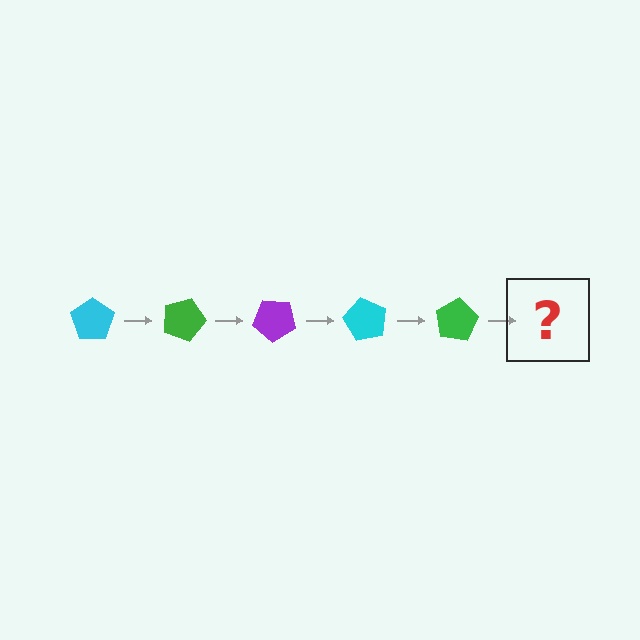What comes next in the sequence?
The next element should be a purple pentagon, rotated 100 degrees from the start.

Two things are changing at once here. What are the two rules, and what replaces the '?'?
The two rules are that it rotates 20 degrees each step and the color cycles through cyan, green, and purple. The '?' should be a purple pentagon, rotated 100 degrees from the start.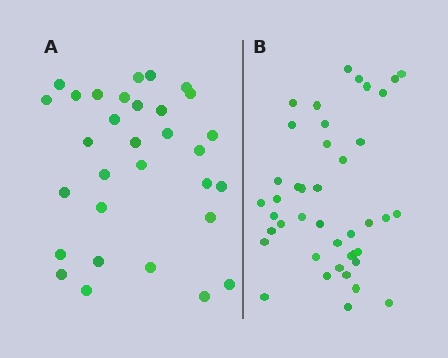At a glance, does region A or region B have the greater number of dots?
Region B (the right region) has more dots.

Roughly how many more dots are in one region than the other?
Region B has roughly 12 or so more dots than region A.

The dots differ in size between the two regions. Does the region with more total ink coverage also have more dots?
No. Region A has more total ink coverage because its dots are larger, but region B actually contains more individual dots. Total area can be misleading — the number of items is what matters here.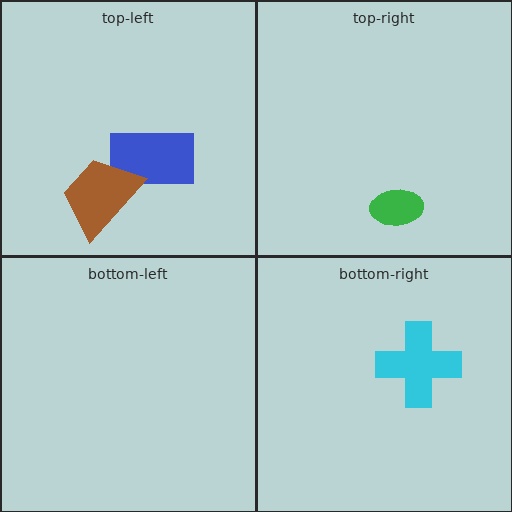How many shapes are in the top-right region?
1.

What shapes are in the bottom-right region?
The cyan cross.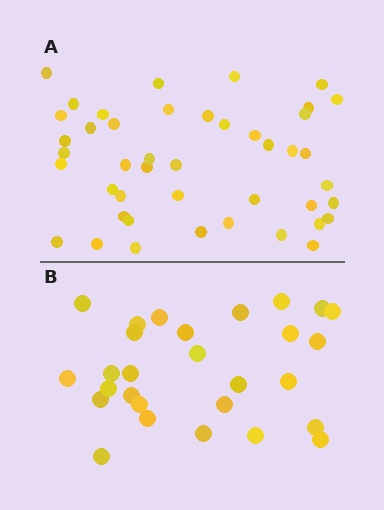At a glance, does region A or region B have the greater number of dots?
Region A (the top region) has more dots.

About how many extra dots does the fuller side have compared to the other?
Region A has approximately 15 more dots than region B.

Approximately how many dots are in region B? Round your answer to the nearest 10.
About 30 dots. (The exact count is 28, which rounds to 30.)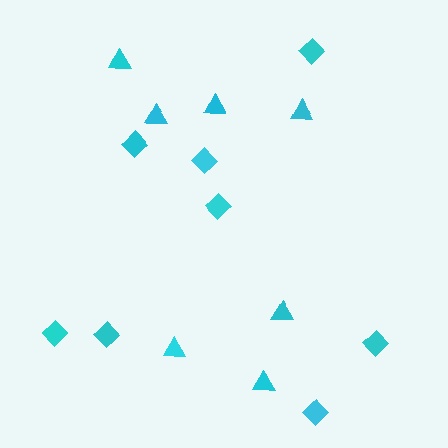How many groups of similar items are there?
There are 2 groups: one group of triangles (7) and one group of diamonds (8).